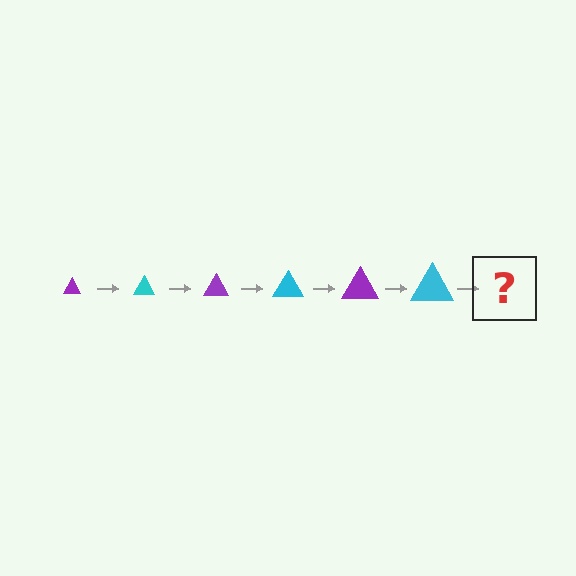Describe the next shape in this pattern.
It should be a purple triangle, larger than the previous one.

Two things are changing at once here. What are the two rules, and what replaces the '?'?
The two rules are that the triangle grows larger each step and the color cycles through purple and cyan. The '?' should be a purple triangle, larger than the previous one.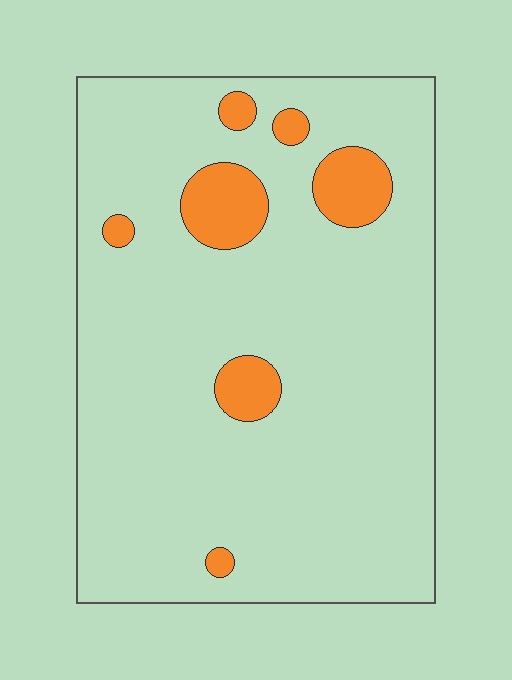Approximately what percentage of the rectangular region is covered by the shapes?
Approximately 10%.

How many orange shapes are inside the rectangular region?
7.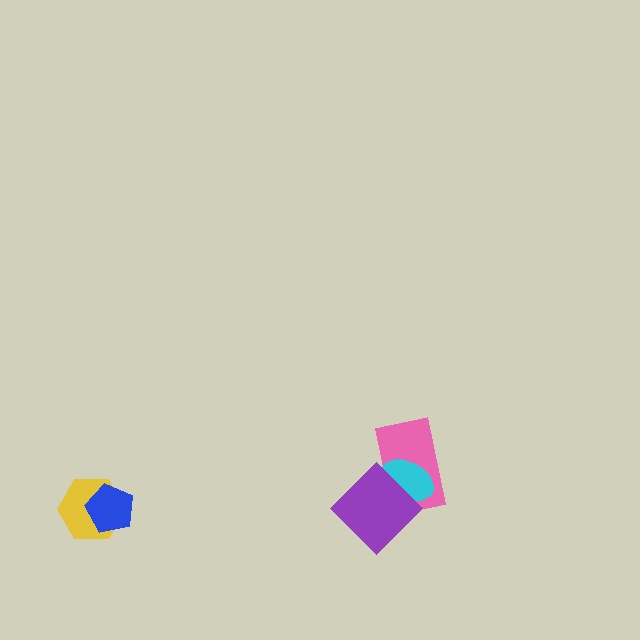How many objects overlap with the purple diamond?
2 objects overlap with the purple diamond.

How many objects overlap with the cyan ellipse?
2 objects overlap with the cyan ellipse.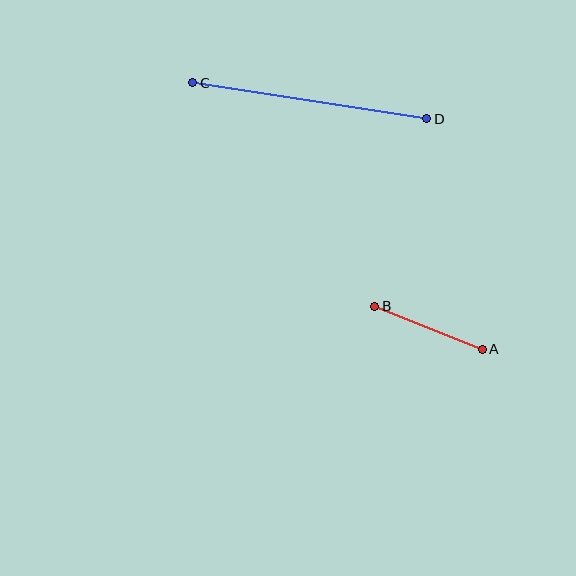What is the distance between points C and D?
The distance is approximately 237 pixels.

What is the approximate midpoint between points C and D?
The midpoint is at approximately (310, 101) pixels.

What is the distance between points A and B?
The distance is approximately 116 pixels.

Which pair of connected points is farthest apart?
Points C and D are farthest apart.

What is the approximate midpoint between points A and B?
The midpoint is at approximately (429, 328) pixels.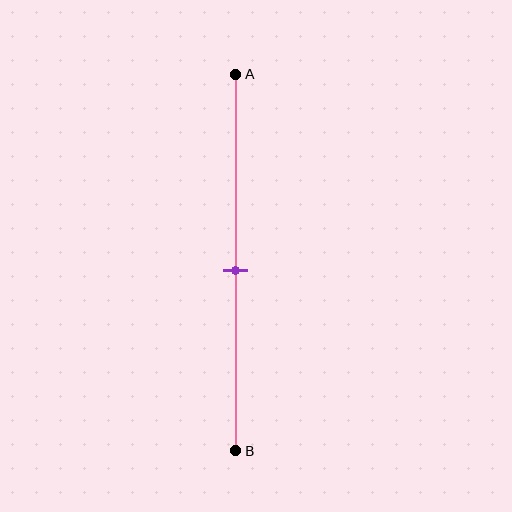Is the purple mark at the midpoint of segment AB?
Yes, the mark is approximately at the midpoint.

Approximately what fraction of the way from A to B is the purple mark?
The purple mark is approximately 50% of the way from A to B.